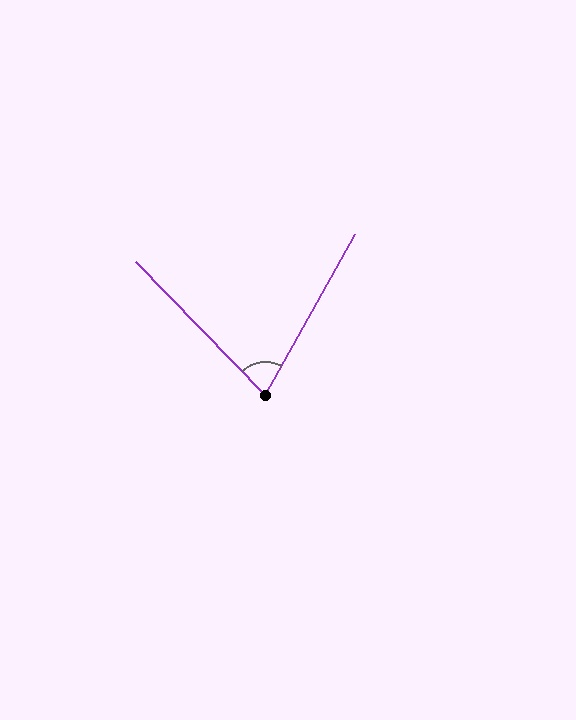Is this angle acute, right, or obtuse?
It is acute.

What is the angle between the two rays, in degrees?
Approximately 73 degrees.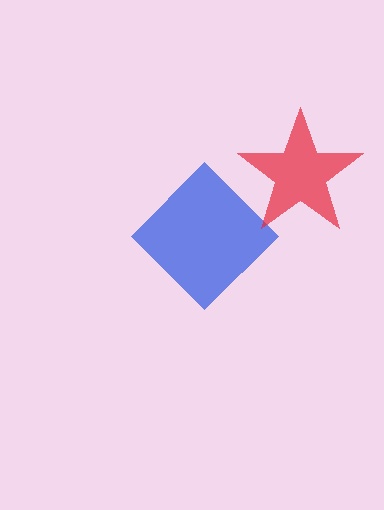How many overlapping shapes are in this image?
There are 2 overlapping shapes in the image.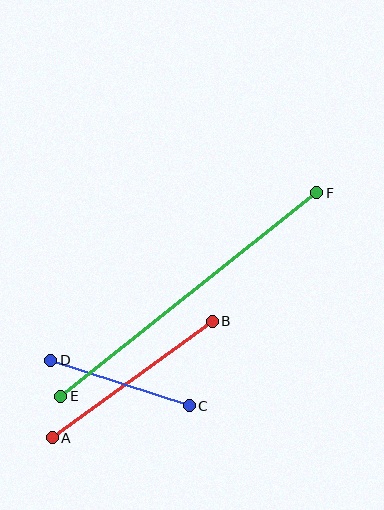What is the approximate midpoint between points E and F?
The midpoint is at approximately (189, 294) pixels.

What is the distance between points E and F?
The distance is approximately 327 pixels.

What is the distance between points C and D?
The distance is approximately 146 pixels.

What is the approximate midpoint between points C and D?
The midpoint is at approximately (120, 383) pixels.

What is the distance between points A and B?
The distance is approximately 198 pixels.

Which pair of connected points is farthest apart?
Points E and F are farthest apart.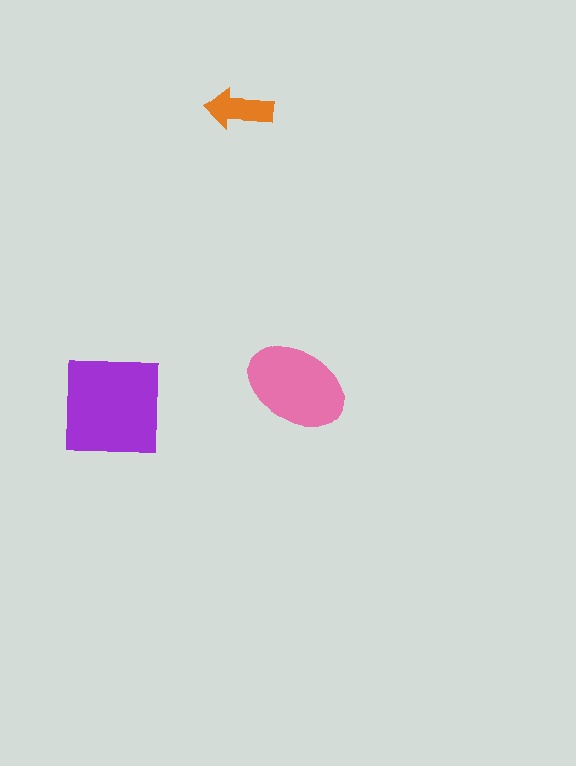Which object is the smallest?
The orange arrow.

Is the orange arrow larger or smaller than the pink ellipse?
Smaller.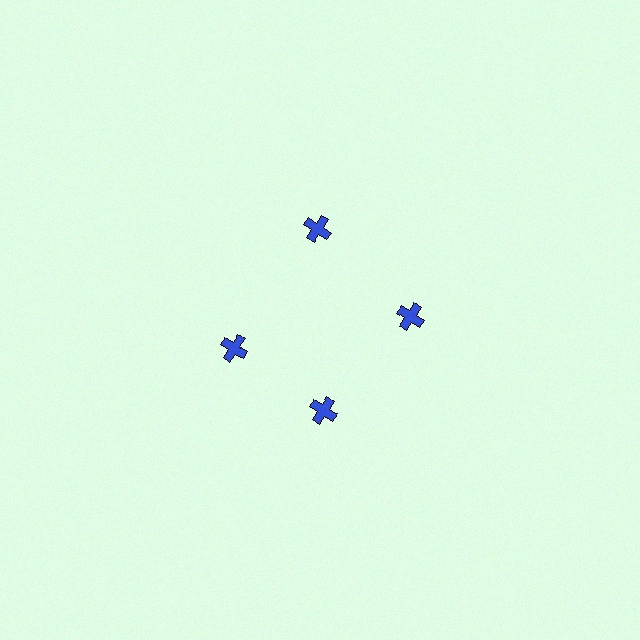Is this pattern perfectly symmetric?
No. The 4 blue crosses are arranged in a ring, but one element near the 9 o'clock position is rotated out of alignment along the ring, breaking the 4-fold rotational symmetry.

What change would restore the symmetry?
The symmetry would be restored by rotating it back into even spacing with its neighbors so that all 4 crosses sit at equal angles and equal distance from the center.